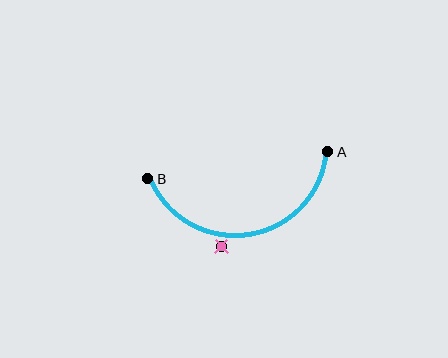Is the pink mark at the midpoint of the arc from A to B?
No — the pink mark does not lie on the arc at all. It sits slightly outside the curve.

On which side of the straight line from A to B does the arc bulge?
The arc bulges below the straight line connecting A and B.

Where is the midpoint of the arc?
The arc midpoint is the point on the curve farthest from the straight line joining A and B. It sits below that line.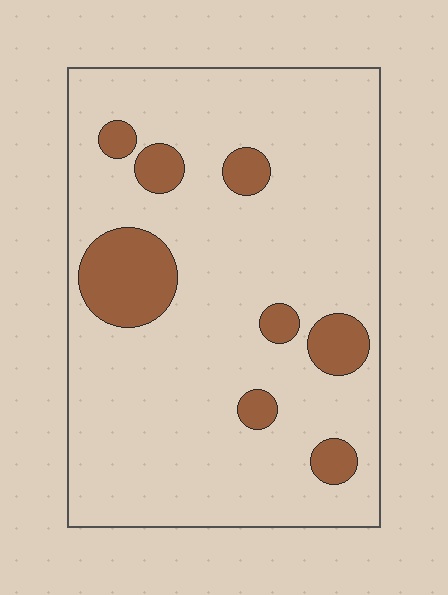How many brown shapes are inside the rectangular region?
8.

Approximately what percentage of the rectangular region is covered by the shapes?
Approximately 15%.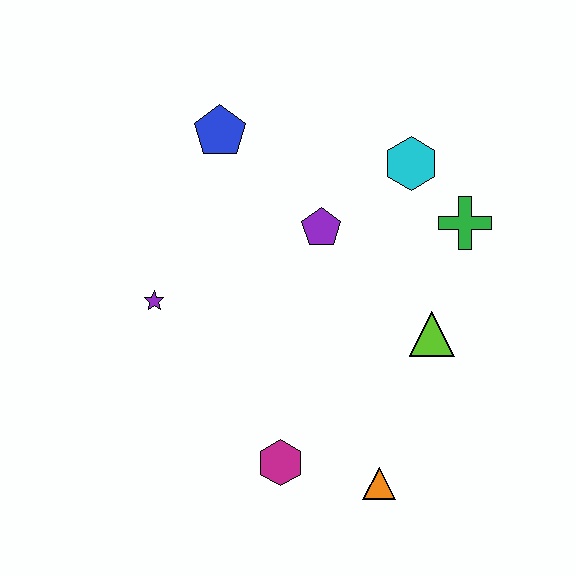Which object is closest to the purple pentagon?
The cyan hexagon is closest to the purple pentagon.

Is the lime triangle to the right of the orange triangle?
Yes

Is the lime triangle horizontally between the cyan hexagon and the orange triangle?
No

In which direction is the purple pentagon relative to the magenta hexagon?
The purple pentagon is above the magenta hexagon.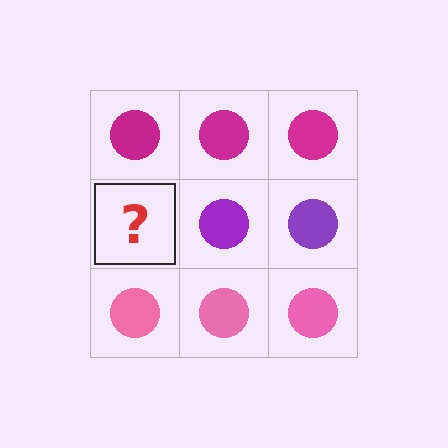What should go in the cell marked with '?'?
The missing cell should contain a purple circle.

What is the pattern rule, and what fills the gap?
The rule is that each row has a consistent color. The gap should be filled with a purple circle.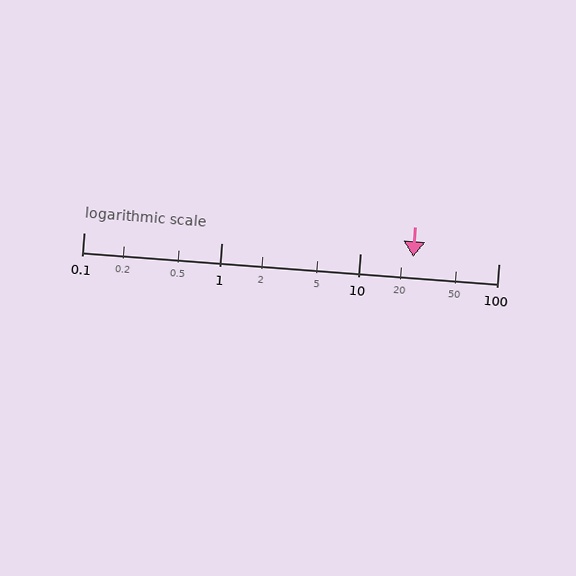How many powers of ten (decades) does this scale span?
The scale spans 3 decades, from 0.1 to 100.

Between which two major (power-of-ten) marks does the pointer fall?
The pointer is between 10 and 100.